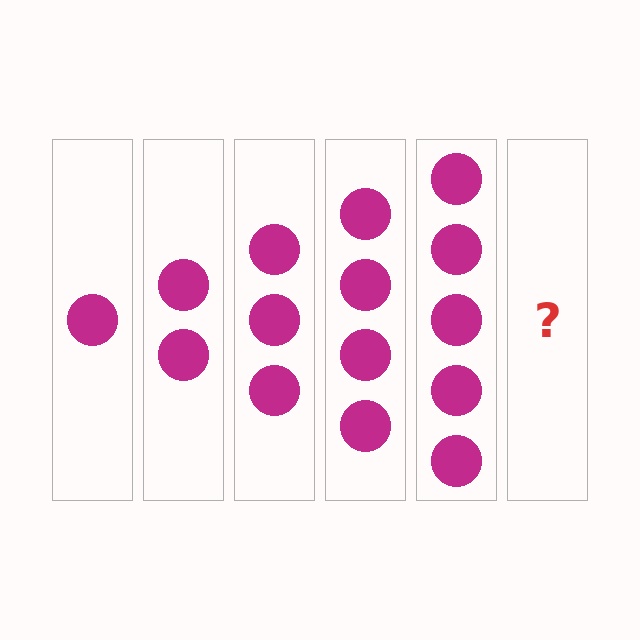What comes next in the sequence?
The next element should be 6 circles.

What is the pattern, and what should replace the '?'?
The pattern is that each step adds one more circle. The '?' should be 6 circles.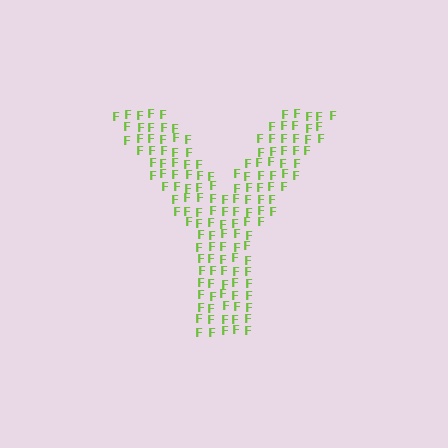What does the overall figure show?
The overall figure shows the letter Y.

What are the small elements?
The small elements are letter F's.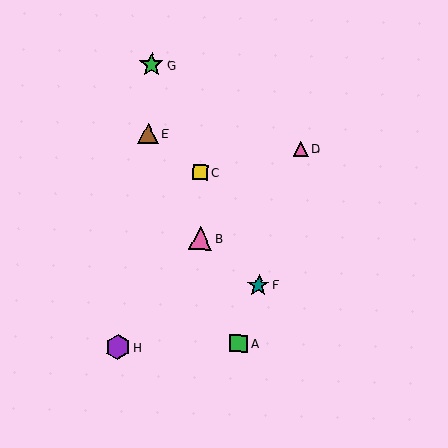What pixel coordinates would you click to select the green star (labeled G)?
Click at (152, 65) to select the green star G.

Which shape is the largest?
The purple hexagon (labeled H) is the largest.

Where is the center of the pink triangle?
The center of the pink triangle is at (301, 149).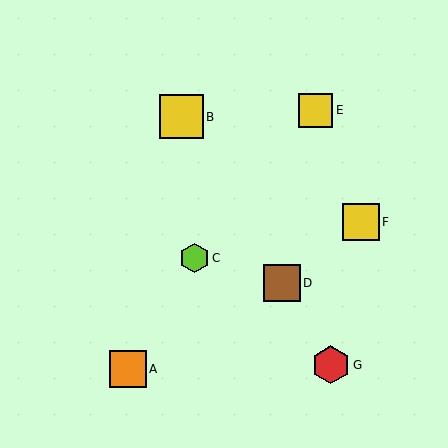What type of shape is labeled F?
Shape F is a yellow square.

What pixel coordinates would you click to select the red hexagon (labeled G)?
Click at (331, 365) to select the red hexagon G.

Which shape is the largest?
The yellow square (labeled B) is the largest.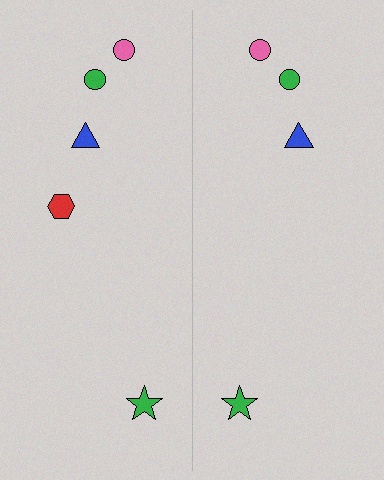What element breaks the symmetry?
A red hexagon is missing from the right side.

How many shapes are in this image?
There are 9 shapes in this image.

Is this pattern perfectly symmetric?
No, the pattern is not perfectly symmetric. A red hexagon is missing from the right side.